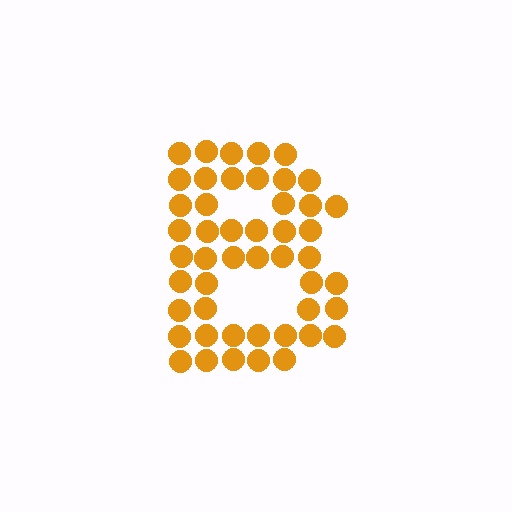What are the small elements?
The small elements are circles.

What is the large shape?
The large shape is the letter B.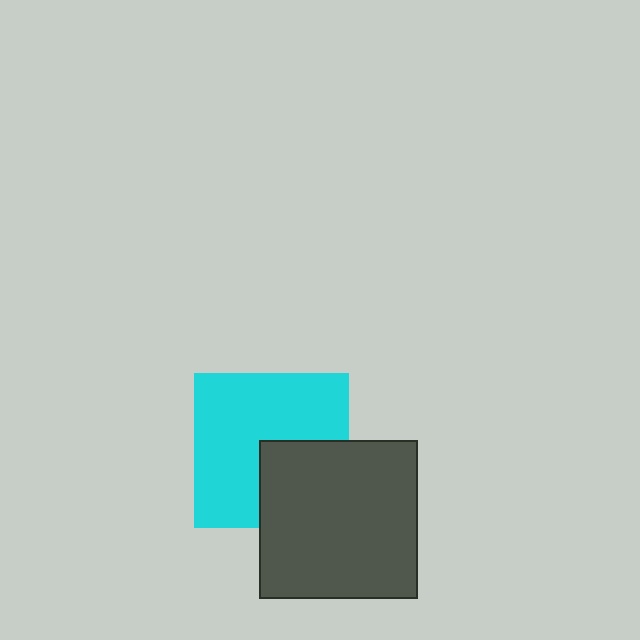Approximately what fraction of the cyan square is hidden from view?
Roughly 33% of the cyan square is hidden behind the dark gray square.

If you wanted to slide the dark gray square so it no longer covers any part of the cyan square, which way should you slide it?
Slide it toward the lower-right — that is the most direct way to separate the two shapes.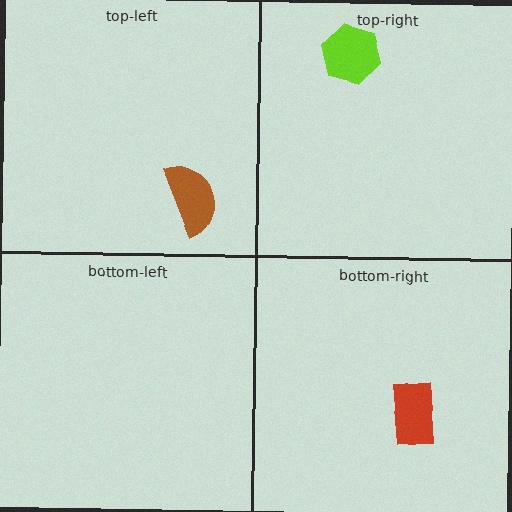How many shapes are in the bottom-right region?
1.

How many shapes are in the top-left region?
1.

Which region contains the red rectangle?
The bottom-right region.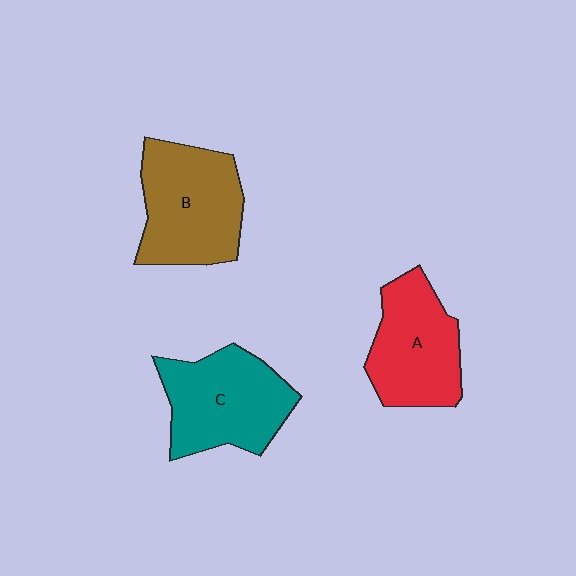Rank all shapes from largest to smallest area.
From largest to smallest: B (brown), C (teal), A (red).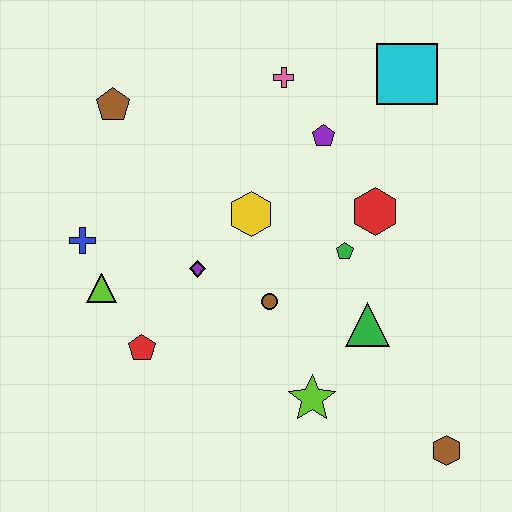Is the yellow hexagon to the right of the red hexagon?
No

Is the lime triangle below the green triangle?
No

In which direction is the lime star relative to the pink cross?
The lime star is below the pink cross.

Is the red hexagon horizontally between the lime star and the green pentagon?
No